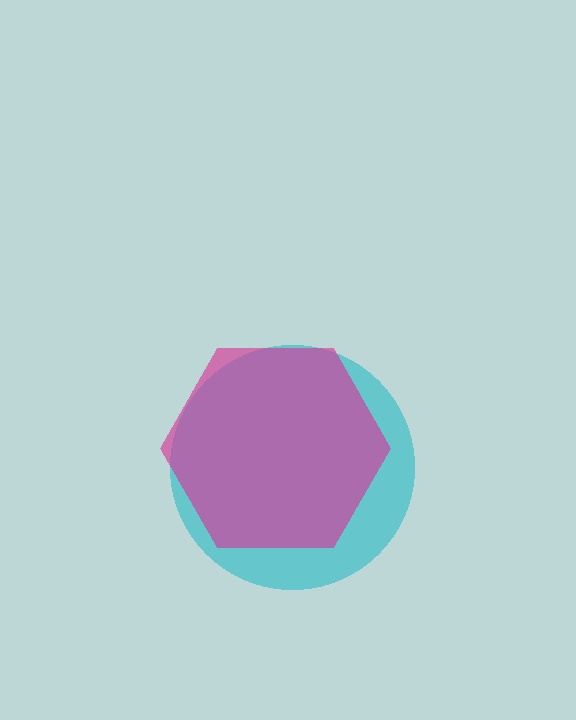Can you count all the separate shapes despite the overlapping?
Yes, there are 2 separate shapes.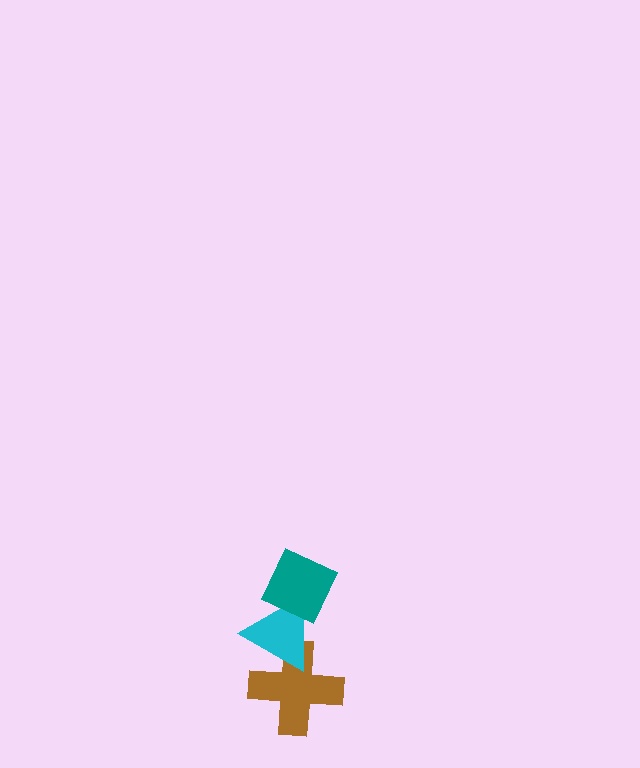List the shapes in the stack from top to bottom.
From top to bottom: the teal diamond, the cyan triangle, the brown cross.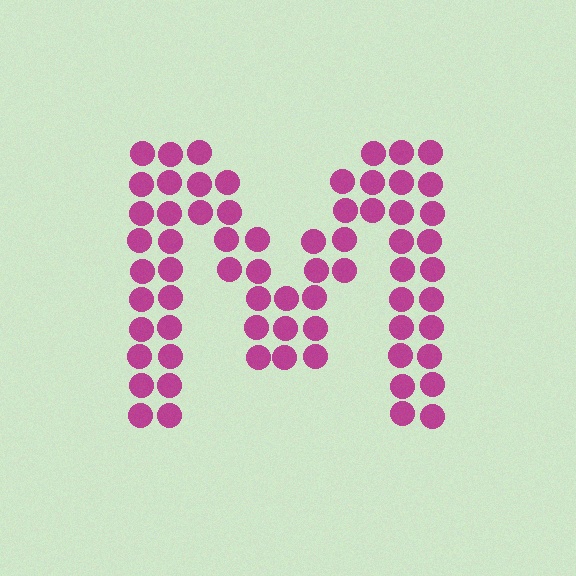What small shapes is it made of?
It is made of small circles.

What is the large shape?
The large shape is the letter M.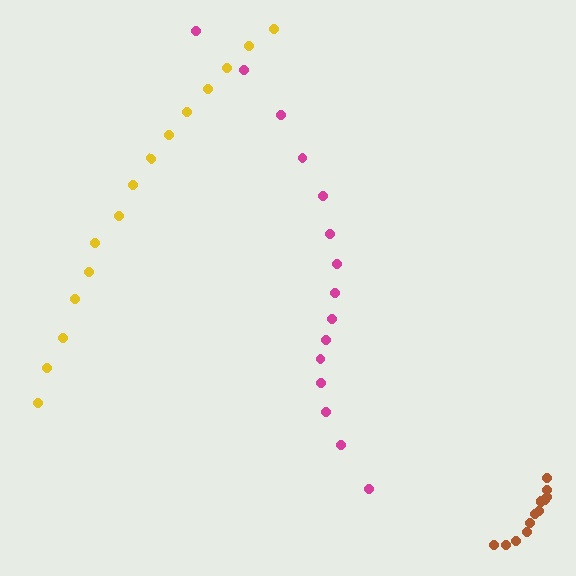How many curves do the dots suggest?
There are 3 distinct paths.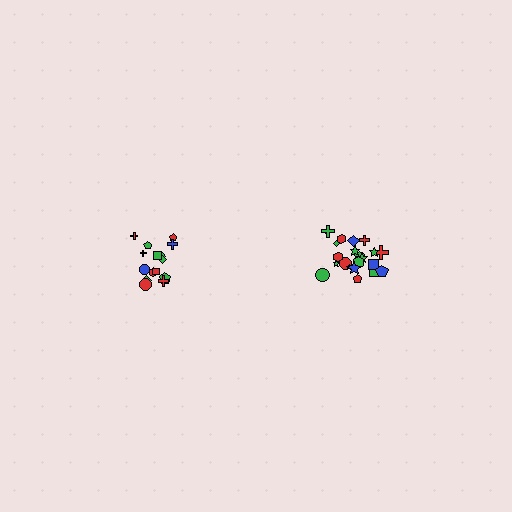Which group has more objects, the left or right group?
The right group.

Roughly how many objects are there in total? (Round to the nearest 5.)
Roughly 35 objects in total.